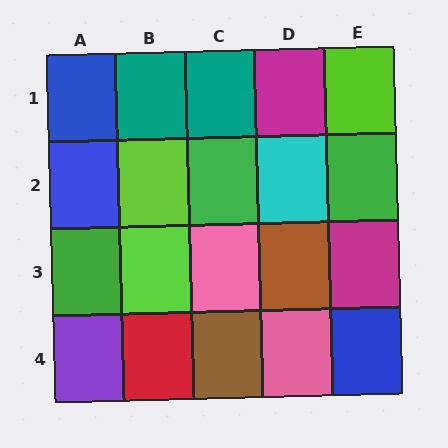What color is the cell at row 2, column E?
Green.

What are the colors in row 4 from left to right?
Purple, red, brown, pink, blue.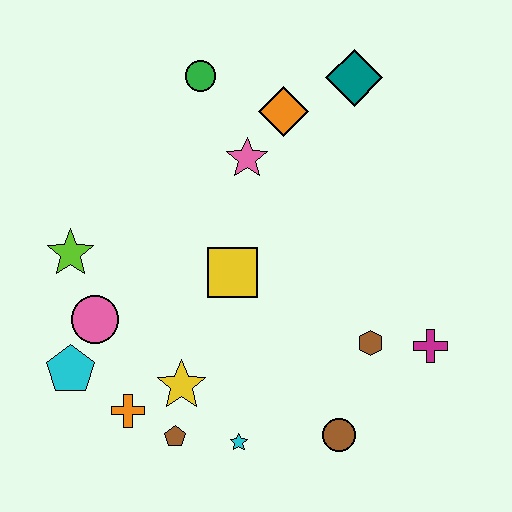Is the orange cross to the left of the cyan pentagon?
No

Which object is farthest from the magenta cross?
The lime star is farthest from the magenta cross.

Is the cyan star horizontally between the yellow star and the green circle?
No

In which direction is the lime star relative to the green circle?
The lime star is below the green circle.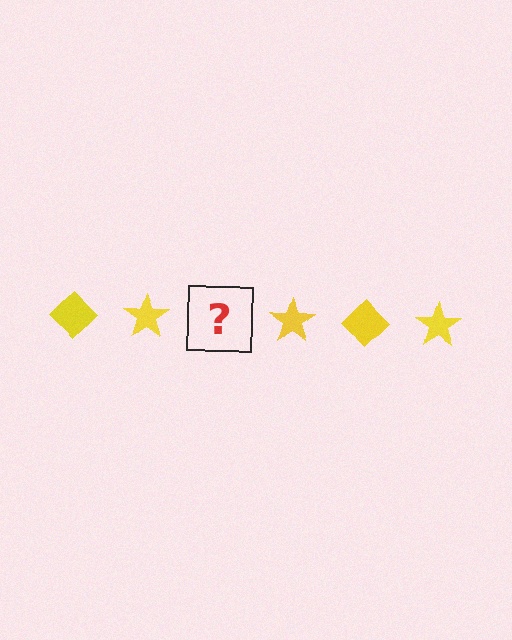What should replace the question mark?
The question mark should be replaced with a yellow diamond.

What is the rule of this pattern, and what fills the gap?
The rule is that the pattern cycles through diamond, star shapes in yellow. The gap should be filled with a yellow diamond.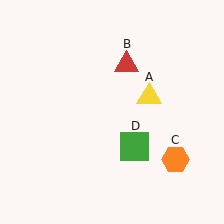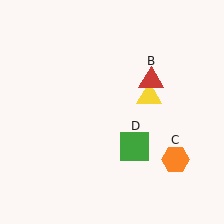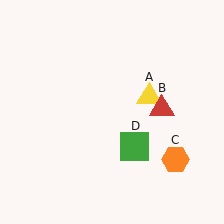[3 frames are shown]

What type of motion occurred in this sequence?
The red triangle (object B) rotated clockwise around the center of the scene.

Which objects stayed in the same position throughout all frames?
Yellow triangle (object A) and orange hexagon (object C) and green square (object D) remained stationary.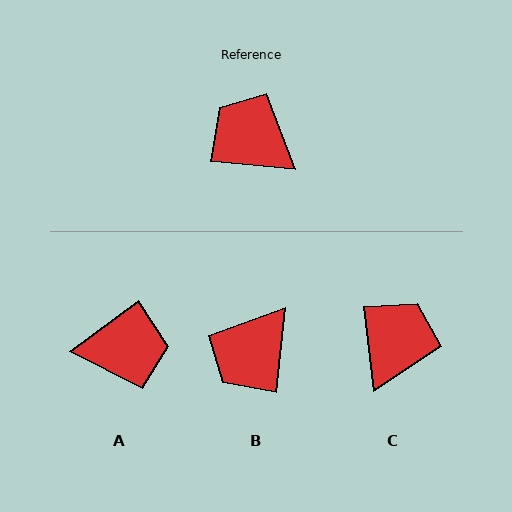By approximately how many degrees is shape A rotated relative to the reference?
Approximately 138 degrees clockwise.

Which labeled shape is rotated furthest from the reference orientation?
A, about 138 degrees away.